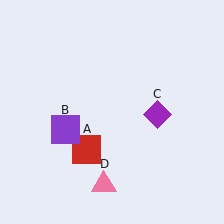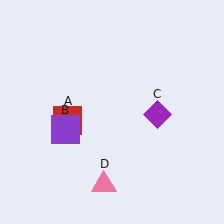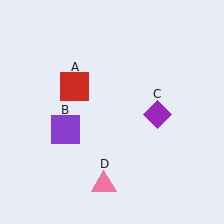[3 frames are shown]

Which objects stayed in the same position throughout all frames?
Purple square (object B) and purple diamond (object C) and pink triangle (object D) remained stationary.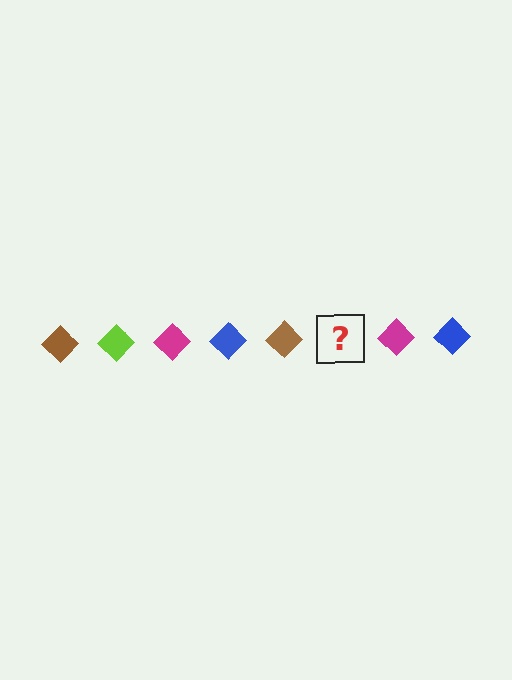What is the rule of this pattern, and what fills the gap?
The rule is that the pattern cycles through brown, lime, magenta, blue diamonds. The gap should be filled with a lime diamond.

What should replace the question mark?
The question mark should be replaced with a lime diamond.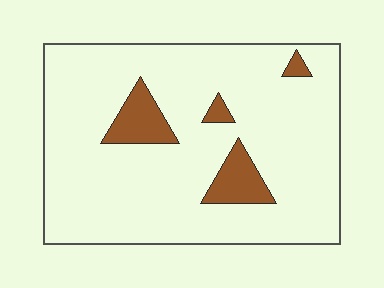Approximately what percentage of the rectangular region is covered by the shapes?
Approximately 10%.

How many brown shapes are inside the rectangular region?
4.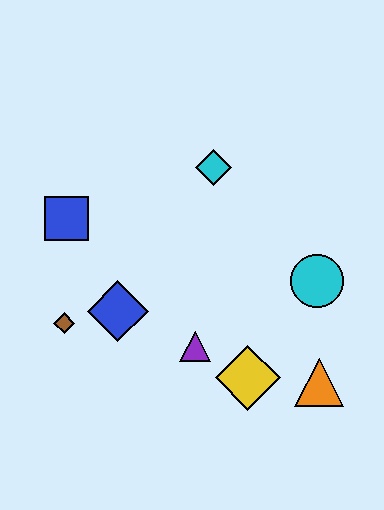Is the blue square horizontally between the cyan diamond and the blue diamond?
No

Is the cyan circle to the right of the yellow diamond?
Yes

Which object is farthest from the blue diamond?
The orange triangle is farthest from the blue diamond.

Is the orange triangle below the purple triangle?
Yes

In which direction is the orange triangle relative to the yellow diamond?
The orange triangle is to the right of the yellow diamond.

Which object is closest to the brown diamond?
The blue diamond is closest to the brown diamond.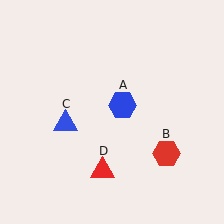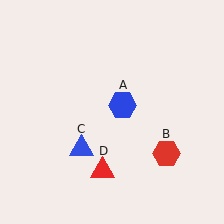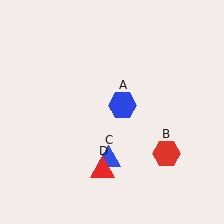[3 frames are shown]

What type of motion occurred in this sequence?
The blue triangle (object C) rotated counterclockwise around the center of the scene.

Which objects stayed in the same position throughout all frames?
Blue hexagon (object A) and red hexagon (object B) and red triangle (object D) remained stationary.